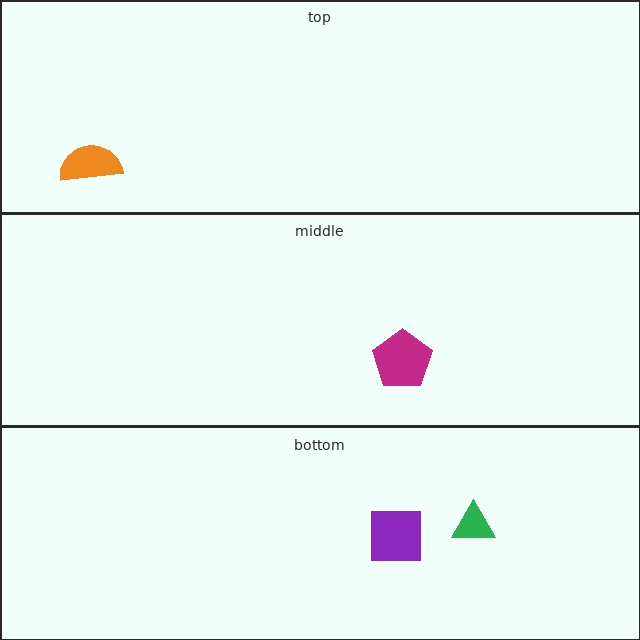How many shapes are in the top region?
1.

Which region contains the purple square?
The bottom region.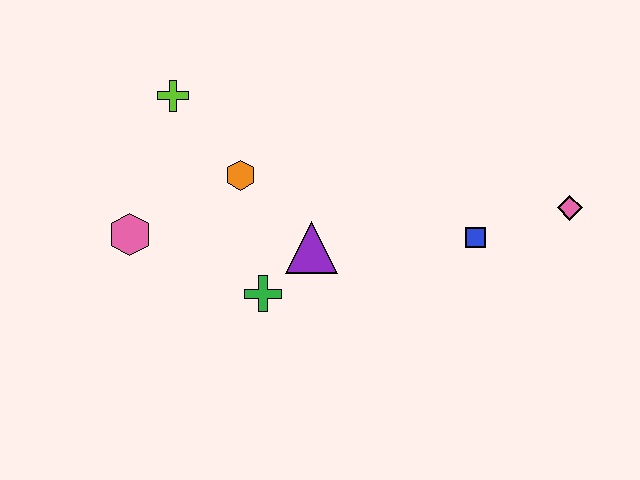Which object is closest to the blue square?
The pink diamond is closest to the blue square.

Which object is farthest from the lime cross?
The pink diamond is farthest from the lime cross.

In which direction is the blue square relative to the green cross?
The blue square is to the right of the green cross.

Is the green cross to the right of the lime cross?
Yes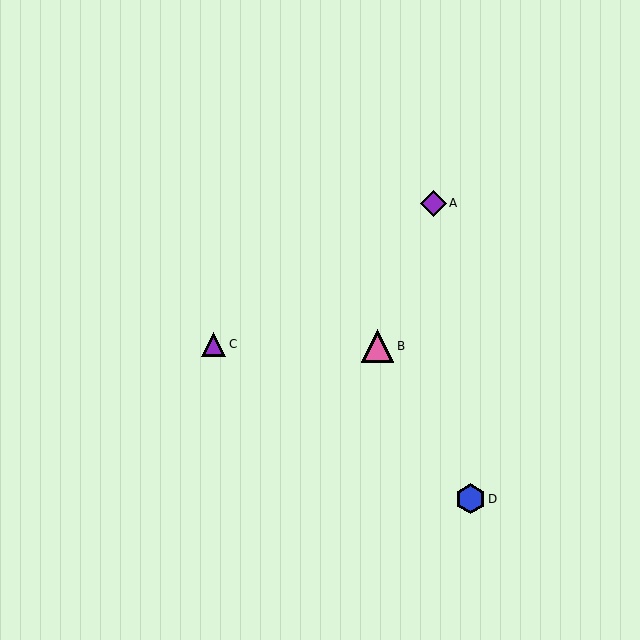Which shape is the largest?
The pink triangle (labeled B) is the largest.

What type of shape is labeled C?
Shape C is a purple triangle.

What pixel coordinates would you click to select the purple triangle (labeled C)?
Click at (214, 344) to select the purple triangle C.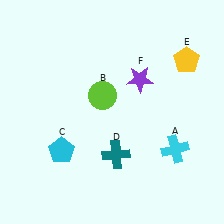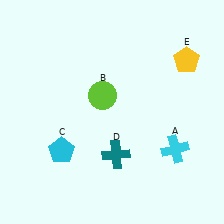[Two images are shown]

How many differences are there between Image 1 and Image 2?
There is 1 difference between the two images.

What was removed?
The purple star (F) was removed in Image 2.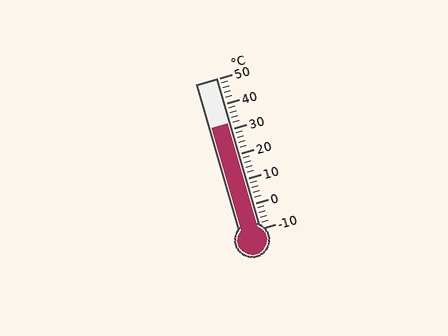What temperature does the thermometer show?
The thermometer shows approximately 32°C.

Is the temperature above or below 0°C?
The temperature is above 0°C.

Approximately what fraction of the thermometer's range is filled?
The thermometer is filled to approximately 70% of its range.